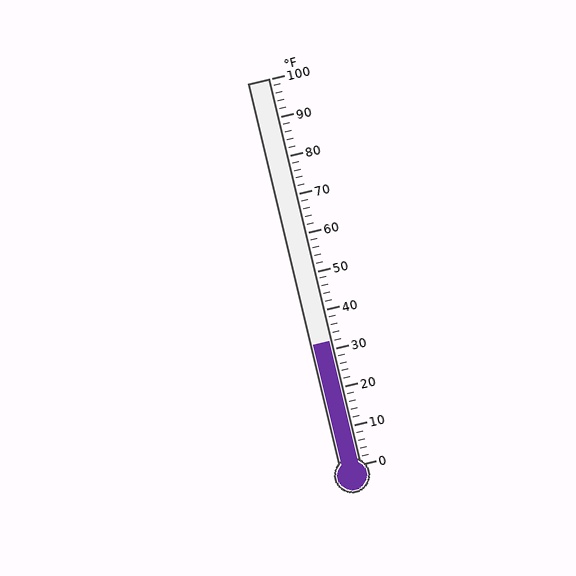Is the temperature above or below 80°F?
The temperature is below 80°F.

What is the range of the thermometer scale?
The thermometer scale ranges from 0°F to 100°F.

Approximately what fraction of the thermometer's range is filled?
The thermometer is filled to approximately 30% of its range.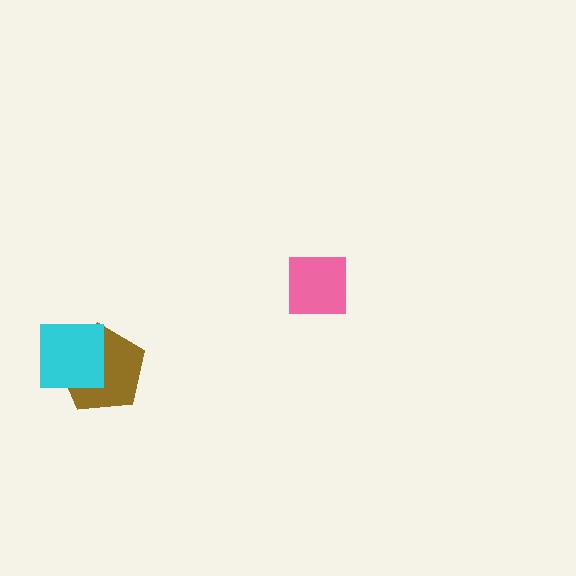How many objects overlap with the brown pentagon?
1 object overlaps with the brown pentagon.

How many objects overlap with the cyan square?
1 object overlaps with the cyan square.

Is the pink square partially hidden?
No, no other shape covers it.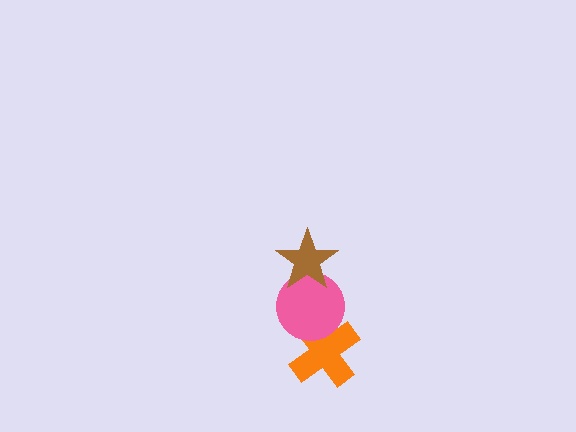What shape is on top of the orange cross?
The pink circle is on top of the orange cross.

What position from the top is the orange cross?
The orange cross is 3rd from the top.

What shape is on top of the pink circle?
The brown star is on top of the pink circle.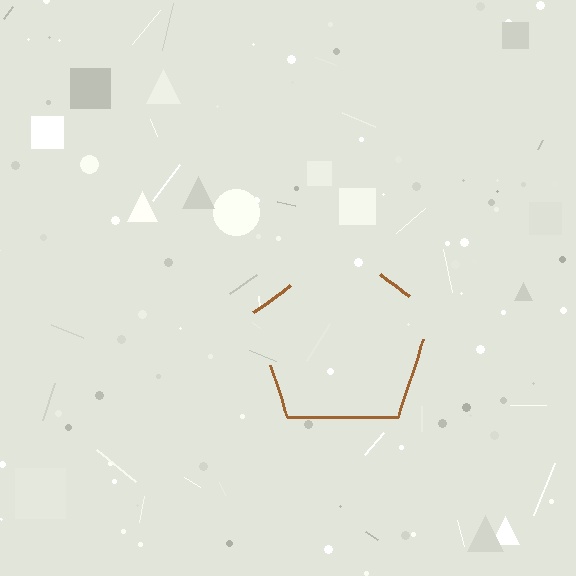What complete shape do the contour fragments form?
The contour fragments form a pentagon.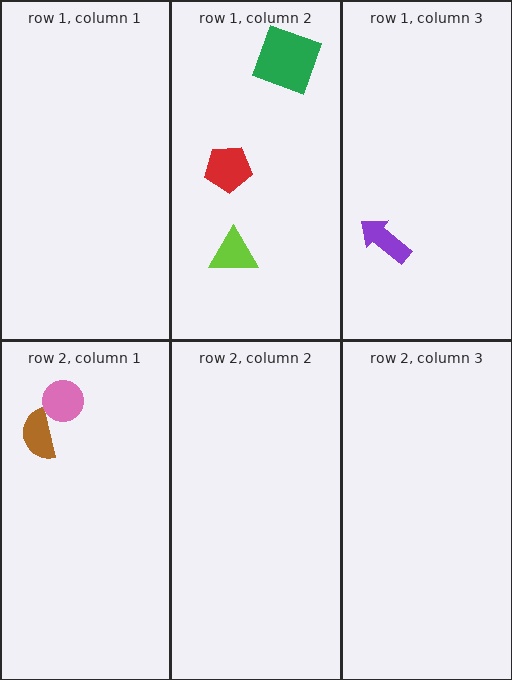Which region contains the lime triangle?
The row 1, column 2 region.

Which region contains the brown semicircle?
The row 2, column 1 region.